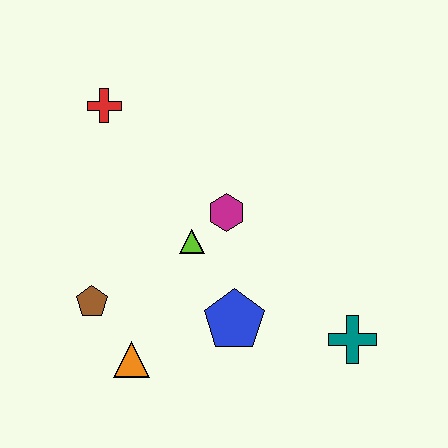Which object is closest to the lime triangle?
The magenta hexagon is closest to the lime triangle.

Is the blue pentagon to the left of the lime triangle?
No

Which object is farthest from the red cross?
The teal cross is farthest from the red cross.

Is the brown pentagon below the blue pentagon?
No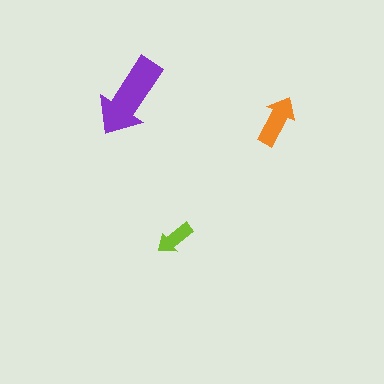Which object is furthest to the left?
The purple arrow is leftmost.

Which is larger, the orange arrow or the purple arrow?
The purple one.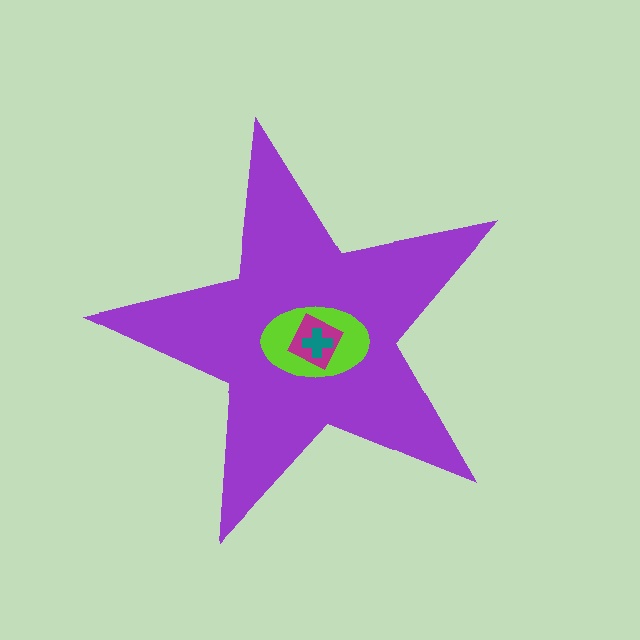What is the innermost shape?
The teal cross.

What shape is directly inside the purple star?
The lime ellipse.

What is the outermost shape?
The purple star.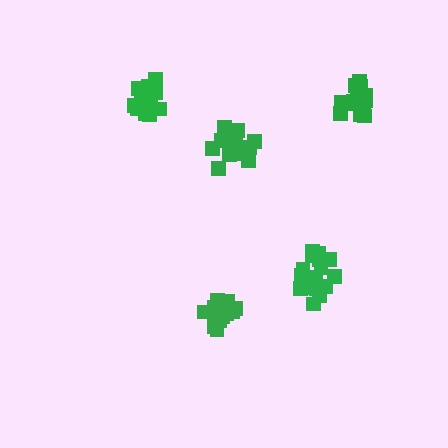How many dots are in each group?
Group 1: 13 dots, Group 2: 15 dots, Group 3: 19 dots, Group 4: 16 dots, Group 5: 15 dots (78 total).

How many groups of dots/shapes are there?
There are 5 groups.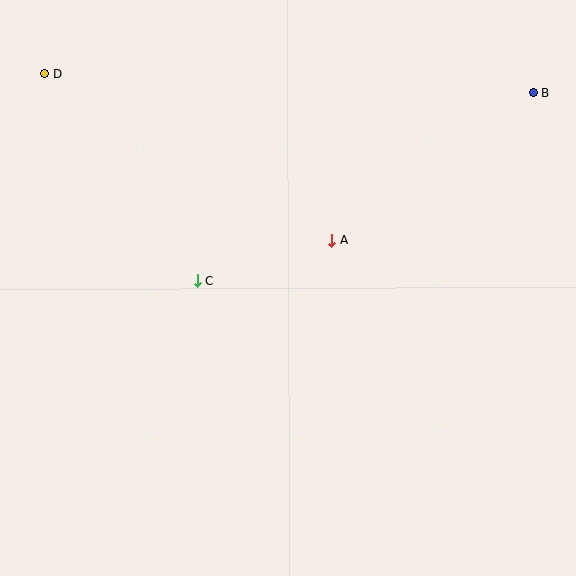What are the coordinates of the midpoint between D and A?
The midpoint between D and A is at (188, 157).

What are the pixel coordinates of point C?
Point C is at (197, 281).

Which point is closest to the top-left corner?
Point D is closest to the top-left corner.